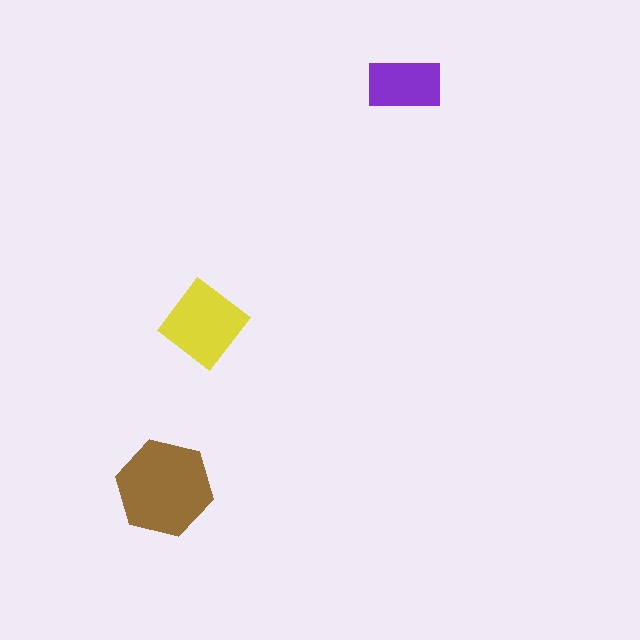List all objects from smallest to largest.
The purple rectangle, the yellow diamond, the brown hexagon.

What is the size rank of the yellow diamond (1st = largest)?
2nd.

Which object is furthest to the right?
The purple rectangle is rightmost.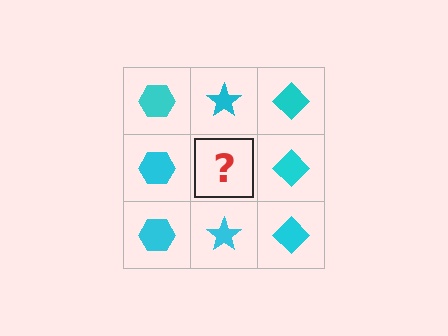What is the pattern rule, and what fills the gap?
The rule is that each column has a consistent shape. The gap should be filled with a cyan star.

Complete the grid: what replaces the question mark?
The question mark should be replaced with a cyan star.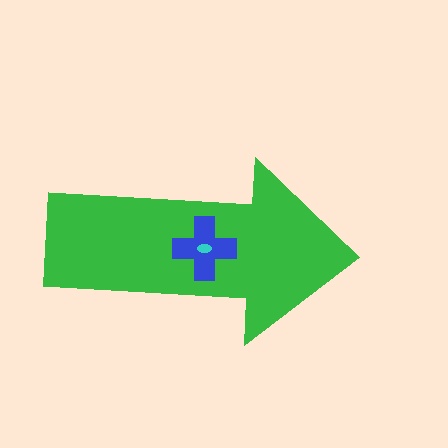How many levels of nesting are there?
3.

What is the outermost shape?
The green arrow.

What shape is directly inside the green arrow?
The blue cross.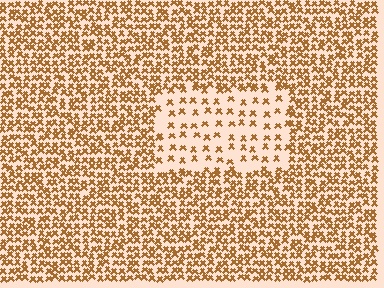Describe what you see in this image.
The image contains small brown elements arranged at two different densities. A rectangle-shaped region is visible where the elements are less densely packed than the surrounding area.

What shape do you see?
I see a rectangle.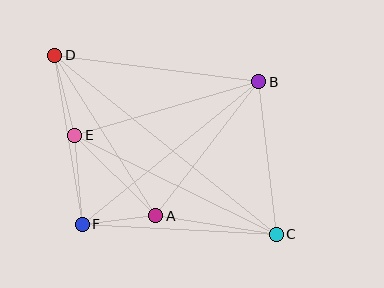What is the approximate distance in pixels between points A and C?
The distance between A and C is approximately 122 pixels.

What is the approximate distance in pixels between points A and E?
The distance between A and E is approximately 114 pixels.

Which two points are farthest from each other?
Points C and D are farthest from each other.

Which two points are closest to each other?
Points A and F are closest to each other.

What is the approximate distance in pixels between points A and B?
The distance between A and B is approximately 169 pixels.